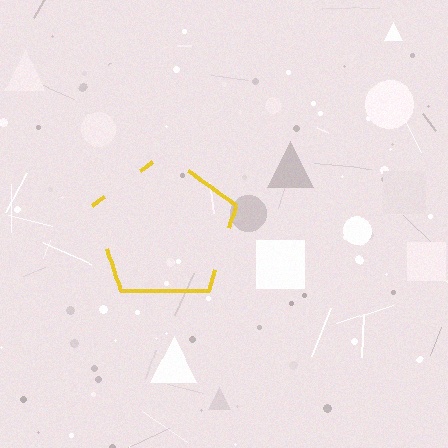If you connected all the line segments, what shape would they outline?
They would outline a pentagon.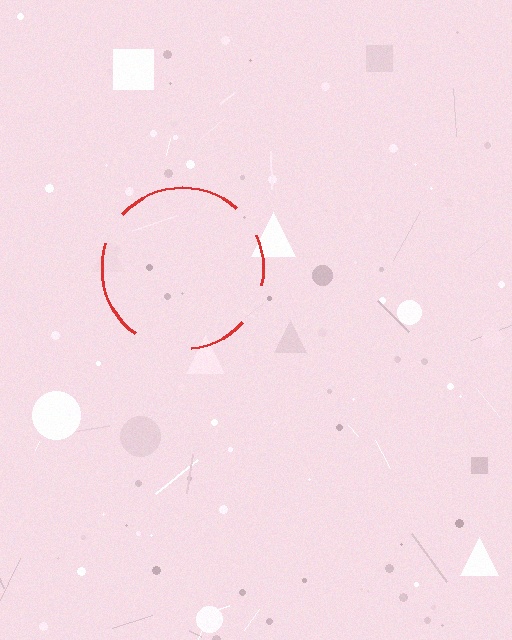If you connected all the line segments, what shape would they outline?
They would outline a circle.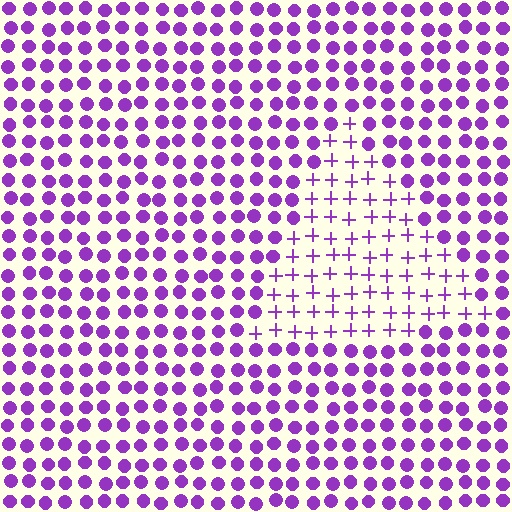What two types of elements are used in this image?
The image uses plus signs inside the triangle region and circles outside it.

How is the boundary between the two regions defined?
The boundary is defined by a change in element shape: plus signs inside vs. circles outside. All elements share the same color and spacing.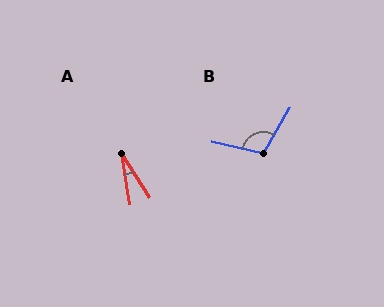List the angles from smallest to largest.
A (23°), B (106°).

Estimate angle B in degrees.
Approximately 106 degrees.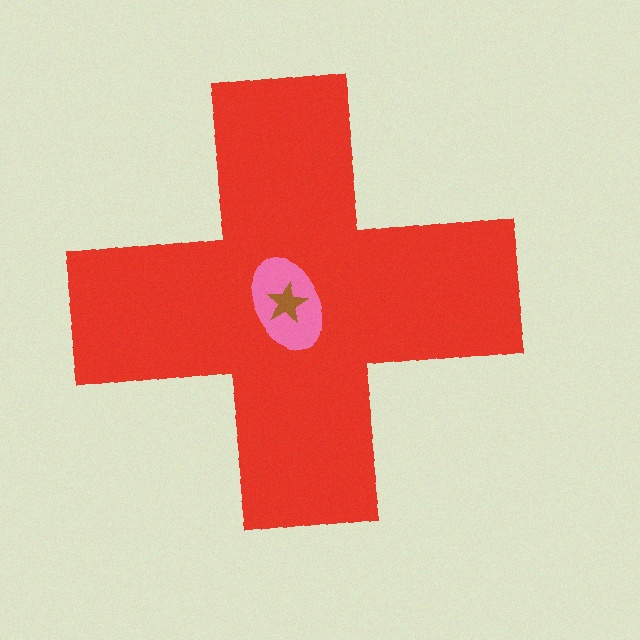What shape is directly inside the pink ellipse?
The brown star.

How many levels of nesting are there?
3.